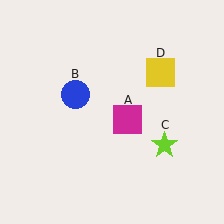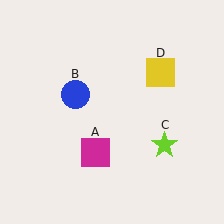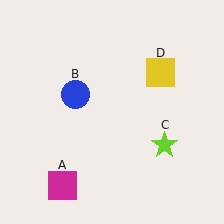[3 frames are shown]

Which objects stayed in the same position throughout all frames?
Blue circle (object B) and lime star (object C) and yellow square (object D) remained stationary.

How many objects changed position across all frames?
1 object changed position: magenta square (object A).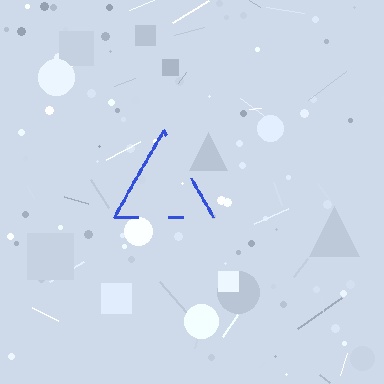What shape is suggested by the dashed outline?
The dashed outline suggests a triangle.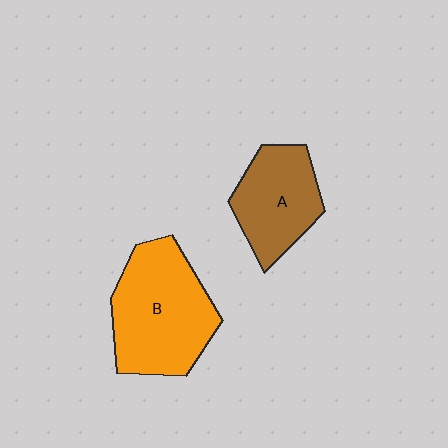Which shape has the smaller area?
Shape A (brown).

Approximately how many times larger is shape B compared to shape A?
Approximately 1.5 times.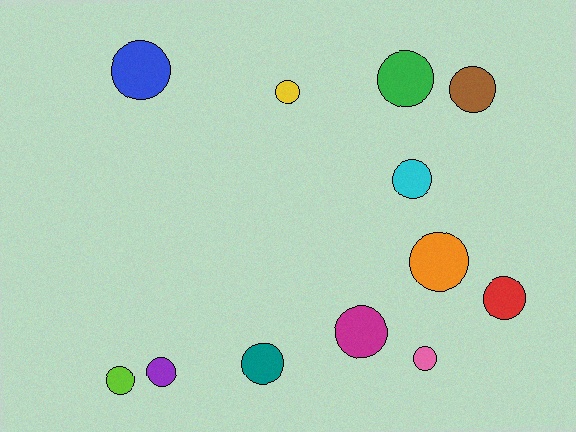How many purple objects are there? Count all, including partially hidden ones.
There is 1 purple object.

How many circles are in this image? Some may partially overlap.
There are 12 circles.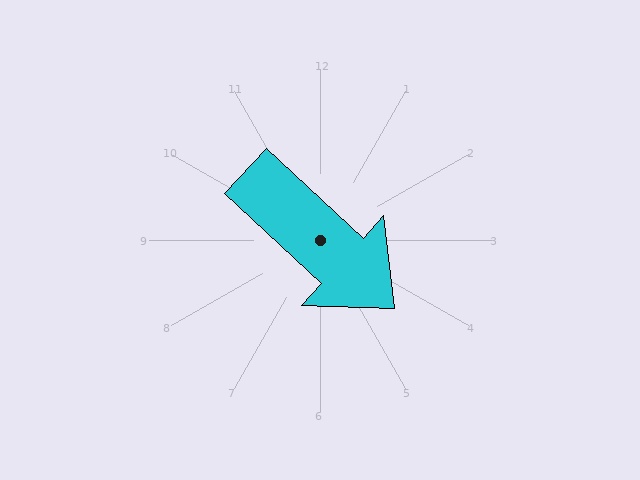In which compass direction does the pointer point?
Southeast.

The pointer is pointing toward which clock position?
Roughly 4 o'clock.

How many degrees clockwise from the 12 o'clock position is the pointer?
Approximately 133 degrees.